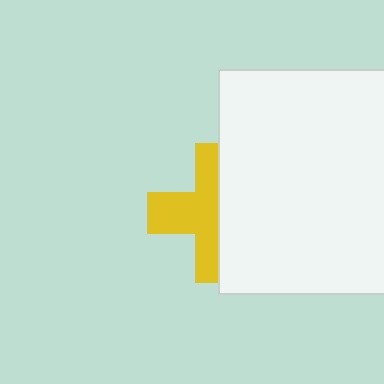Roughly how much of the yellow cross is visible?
About half of it is visible (roughly 51%).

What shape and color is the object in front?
The object in front is a white rectangle.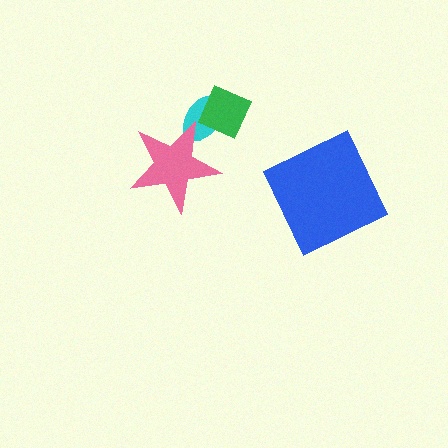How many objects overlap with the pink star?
1 object overlaps with the pink star.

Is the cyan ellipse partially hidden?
Yes, it is partially covered by another shape.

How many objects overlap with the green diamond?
1 object overlaps with the green diamond.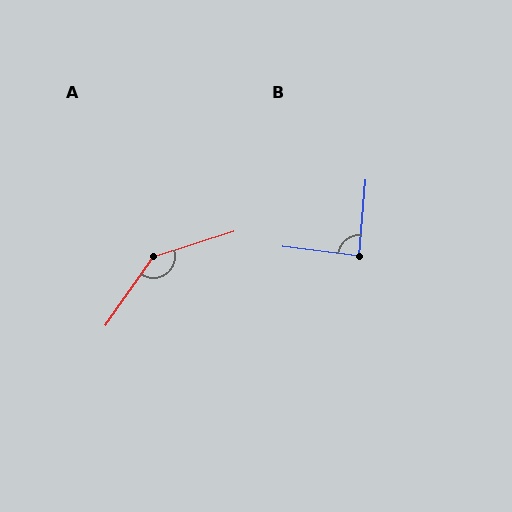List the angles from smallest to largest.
B (88°), A (143°).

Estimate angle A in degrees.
Approximately 143 degrees.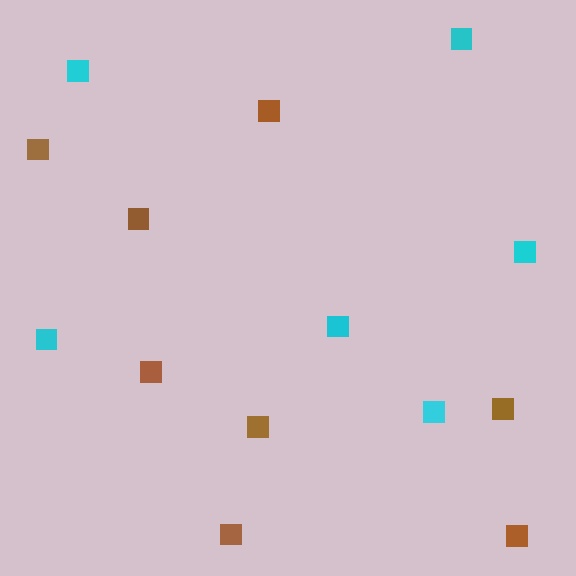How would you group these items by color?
There are 2 groups: one group of brown squares (8) and one group of cyan squares (6).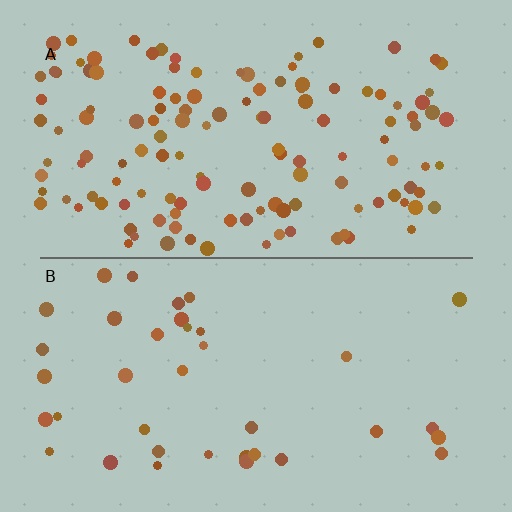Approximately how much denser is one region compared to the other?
Approximately 3.6× — region A over region B.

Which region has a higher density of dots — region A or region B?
A (the top).